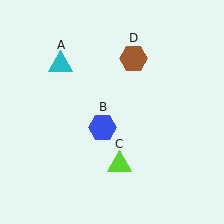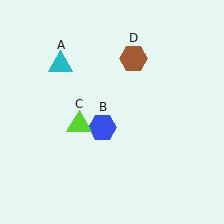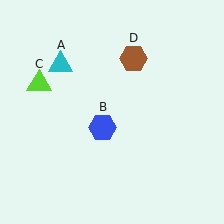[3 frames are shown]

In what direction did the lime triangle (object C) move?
The lime triangle (object C) moved up and to the left.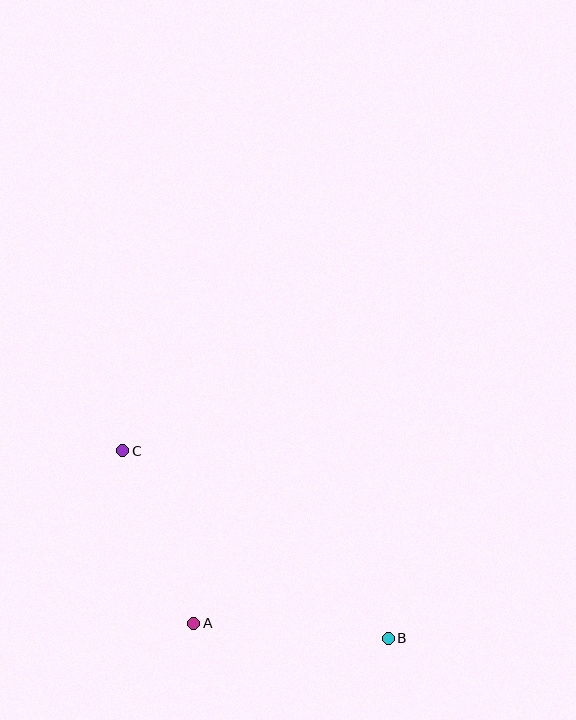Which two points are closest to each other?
Points A and C are closest to each other.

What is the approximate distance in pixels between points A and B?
The distance between A and B is approximately 195 pixels.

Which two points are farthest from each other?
Points B and C are farthest from each other.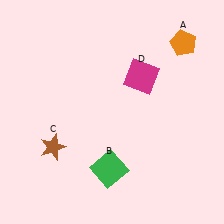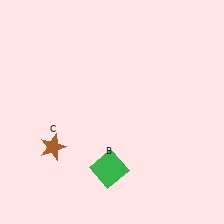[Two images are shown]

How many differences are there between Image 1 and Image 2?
There are 2 differences between the two images.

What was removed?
The magenta square (D), the orange pentagon (A) were removed in Image 2.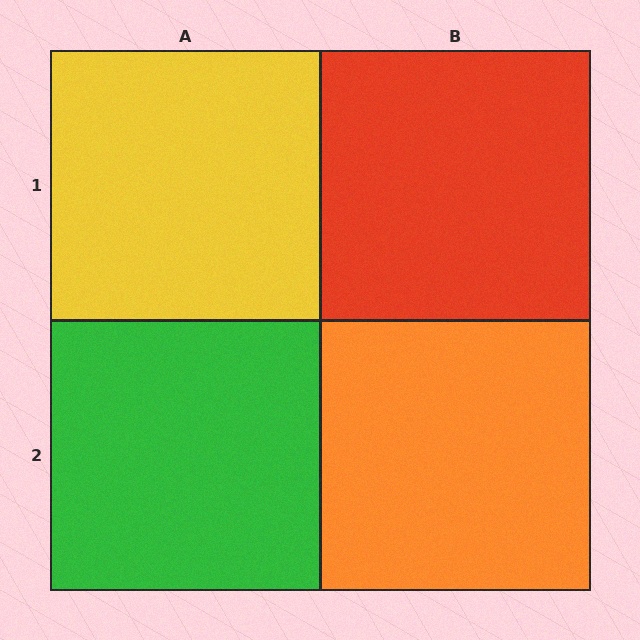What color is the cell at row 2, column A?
Green.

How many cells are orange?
1 cell is orange.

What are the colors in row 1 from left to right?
Yellow, red.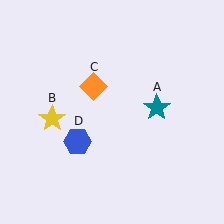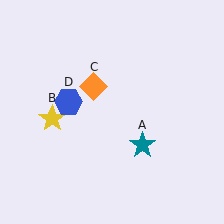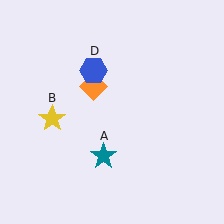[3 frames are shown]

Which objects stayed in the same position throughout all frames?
Yellow star (object B) and orange diamond (object C) remained stationary.